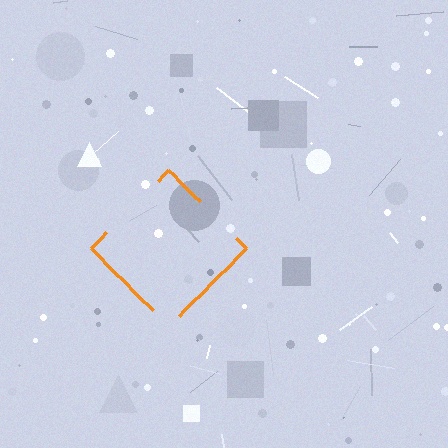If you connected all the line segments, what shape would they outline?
They would outline a diamond.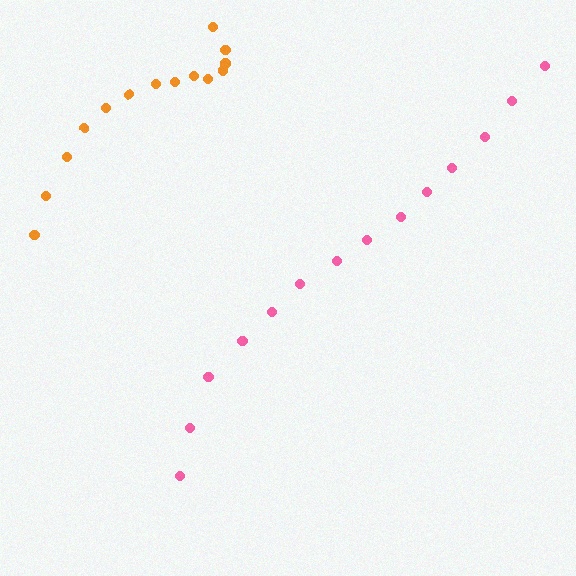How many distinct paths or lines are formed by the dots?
There are 2 distinct paths.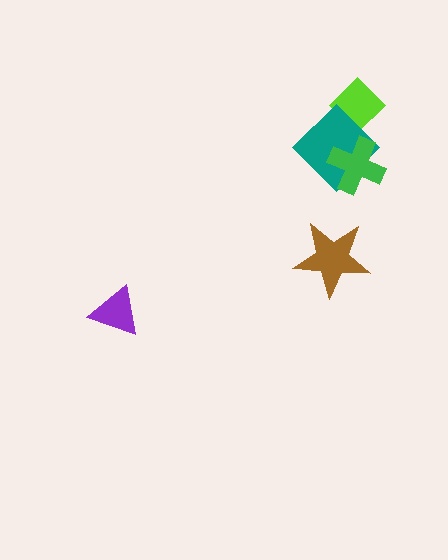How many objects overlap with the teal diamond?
2 objects overlap with the teal diamond.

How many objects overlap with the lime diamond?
1 object overlaps with the lime diamond.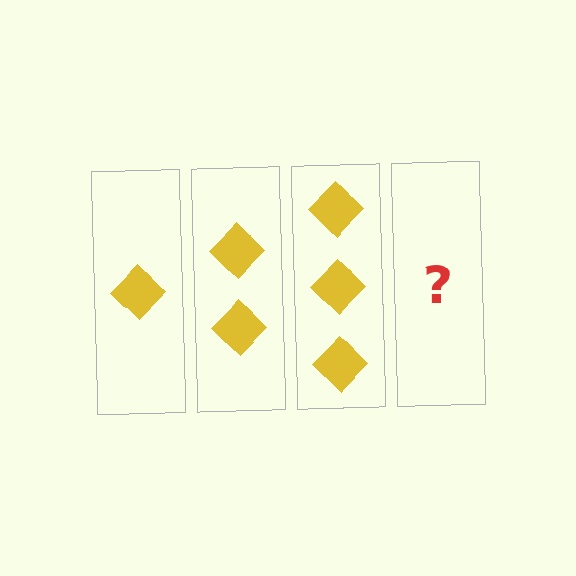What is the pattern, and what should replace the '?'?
The pattern is that each step adds one more diamond. The '?' should be 4 diamonds.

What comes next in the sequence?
The next element should be 4 diamonds.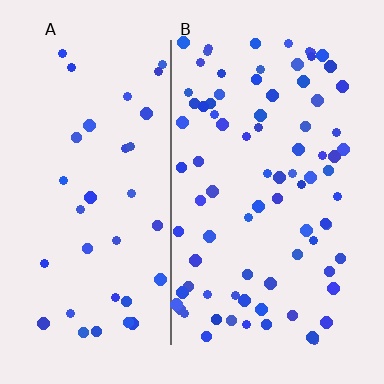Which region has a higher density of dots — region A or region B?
B (the right).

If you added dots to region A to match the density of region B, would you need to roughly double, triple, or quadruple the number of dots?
Approximately double.